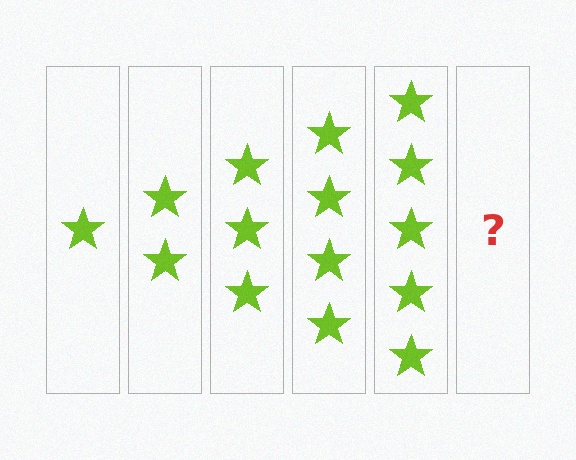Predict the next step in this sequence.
The next step is 6 stars.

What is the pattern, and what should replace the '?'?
The pattern is that each step adds one more star. The '?' should be 6 stars.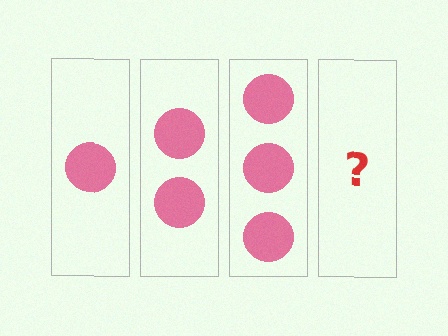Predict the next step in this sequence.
The next step is 4 circles.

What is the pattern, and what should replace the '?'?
The pattern is that each step adds one more circle. The '?' should be 4 circles.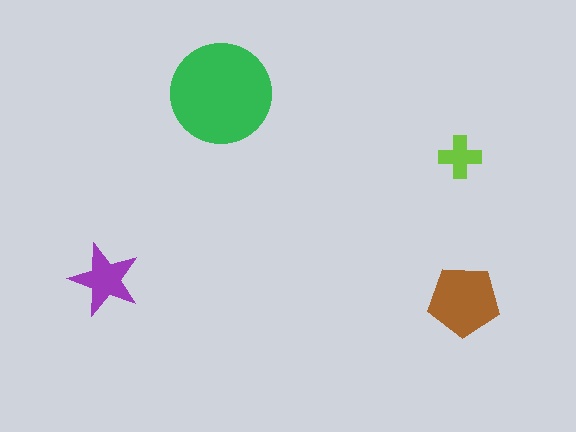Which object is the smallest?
The lime cross.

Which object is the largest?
The green circle.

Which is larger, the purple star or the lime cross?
The purple star.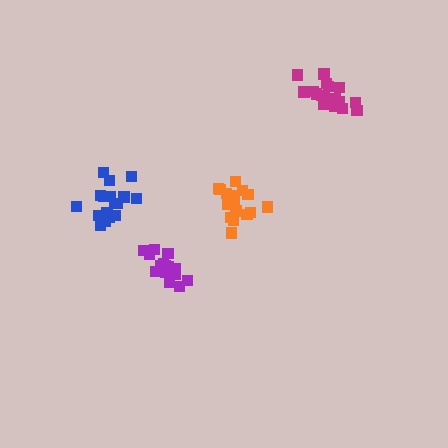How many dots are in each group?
Group 1: 21 dots, Group 2: 17 dots, Group 3: 20 dots, Group 4: 17 dots (75 total).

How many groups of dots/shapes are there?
There are 4 groups.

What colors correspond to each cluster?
The clusters are colored: magenta, blue, orange, purple.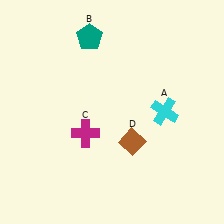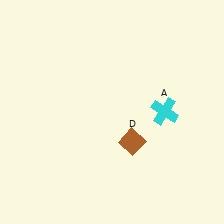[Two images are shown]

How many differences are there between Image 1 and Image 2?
There are 2 differences between the two images.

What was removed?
The magenta cross (C), the teal pentagon (B) were removed in Image 2.